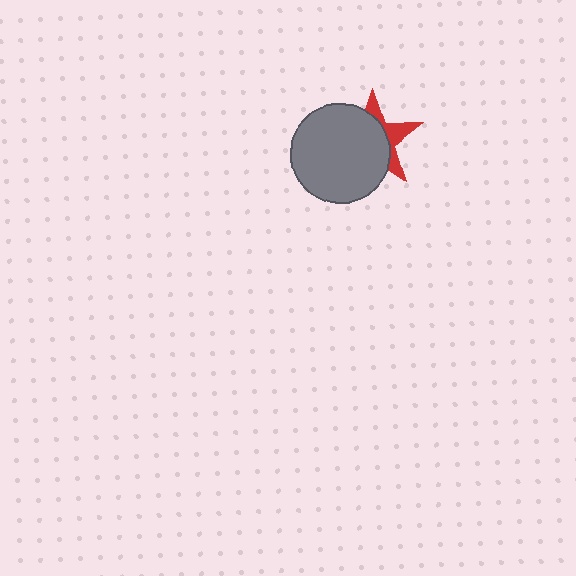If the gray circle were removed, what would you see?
You would see the complete red star.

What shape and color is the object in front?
The object in front is a gray circle.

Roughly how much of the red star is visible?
A small part of it is visible (roughly 33%).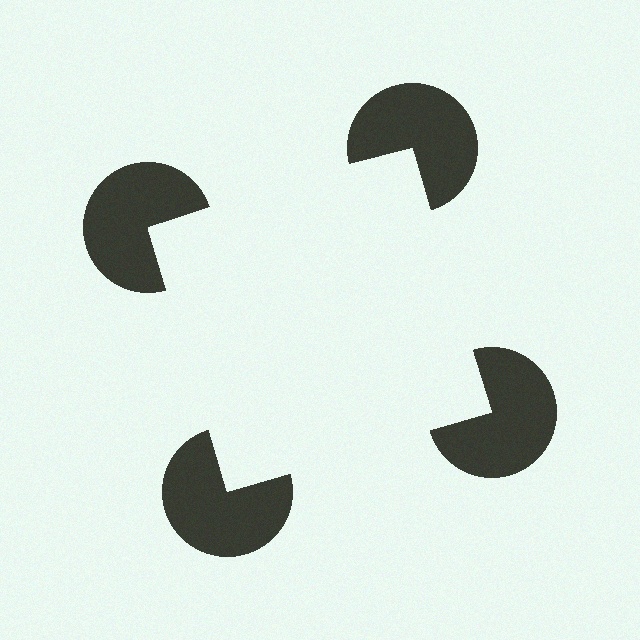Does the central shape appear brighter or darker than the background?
It typically appears slightly brighter than the background, even though no actual brightness change is drawn.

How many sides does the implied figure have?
4 sides.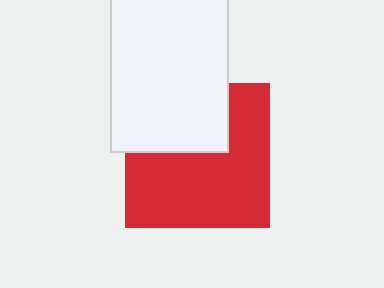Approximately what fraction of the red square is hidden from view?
Roughly 35% of the red square is hidden behind the white rectangle.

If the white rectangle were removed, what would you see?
You would see the complete red square.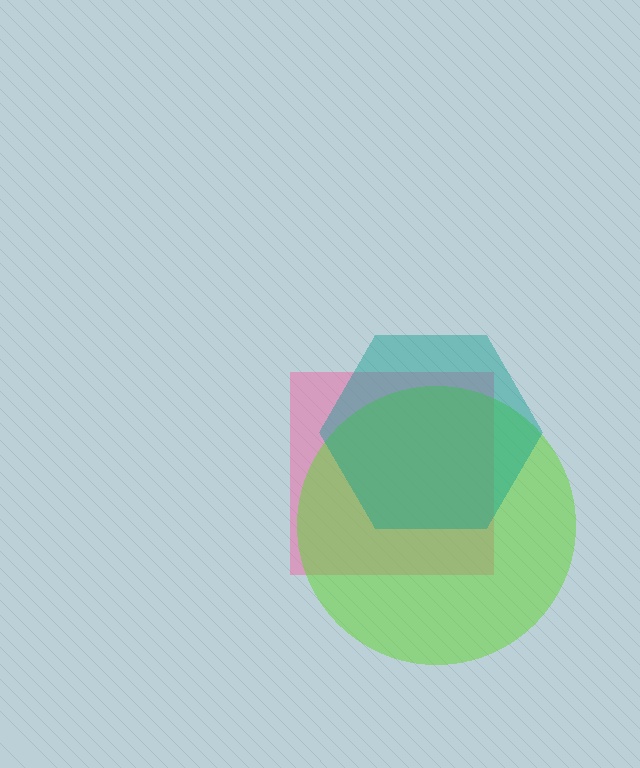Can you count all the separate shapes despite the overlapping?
Yes, there are 3 separate shapes.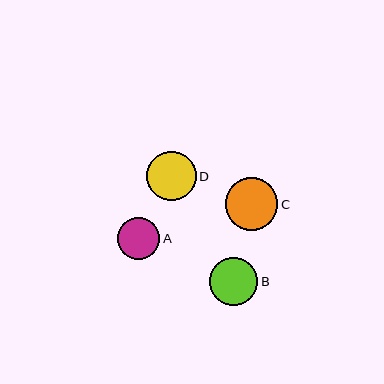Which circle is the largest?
Circle C is the largest with a size of approximately 53 pixels.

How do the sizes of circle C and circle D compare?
Circle C and circle D are approximately the same size.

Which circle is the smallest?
Circle A is the smallest with a size of approximately 43 pixels.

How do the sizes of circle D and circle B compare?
Circle D and circle B are approximately the same size.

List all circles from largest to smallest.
From largest to smallest: C, D, B, A.